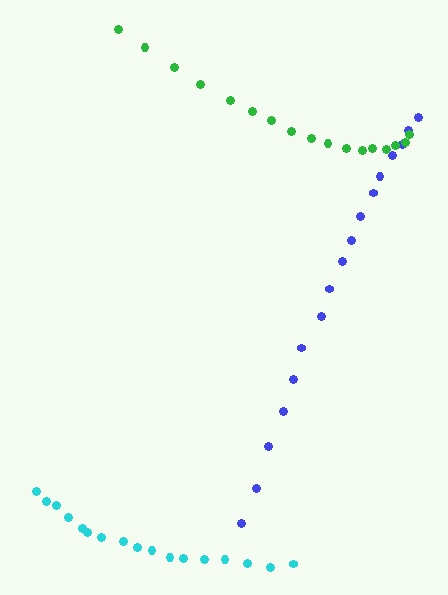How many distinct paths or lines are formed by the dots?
There are 3 distinct paths.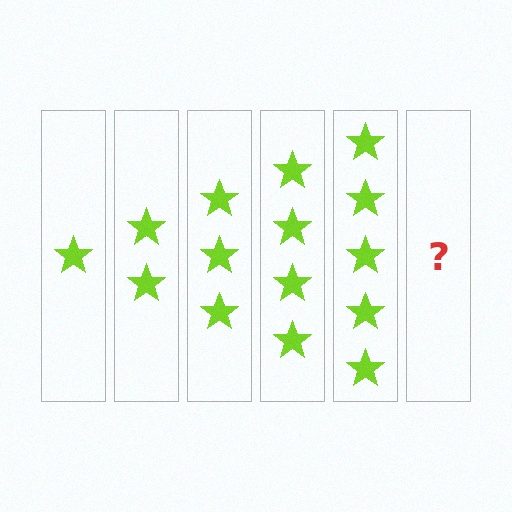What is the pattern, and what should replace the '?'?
The pattern is that each step adds one more star. The '?' should be 6 stars.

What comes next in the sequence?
The next element should be 6 stars.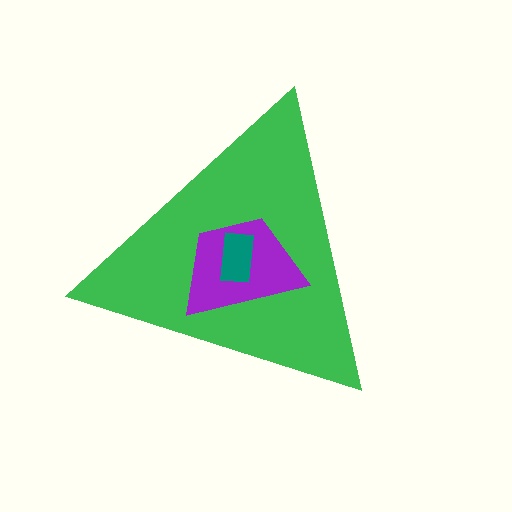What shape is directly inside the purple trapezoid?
The teal rectangle.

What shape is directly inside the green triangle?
The purple trapezoid.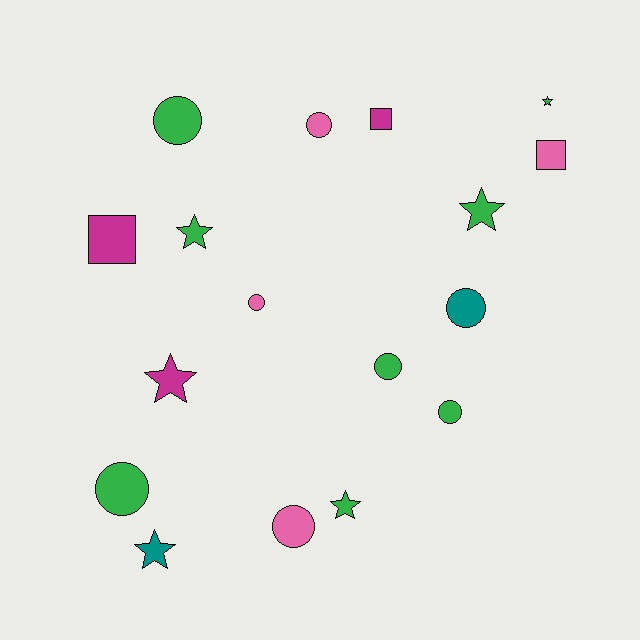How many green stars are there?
There are 4 green stars.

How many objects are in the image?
There are 17 objects.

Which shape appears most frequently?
Circle, with 8 objects.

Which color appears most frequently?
Green, with 8 objects.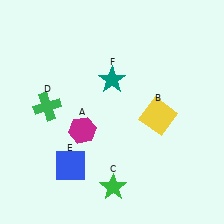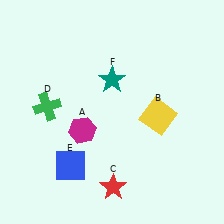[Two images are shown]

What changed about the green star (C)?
In Image 1, C is green. In Image 2, it changed to red.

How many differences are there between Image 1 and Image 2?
There is 1 difference between the two images.